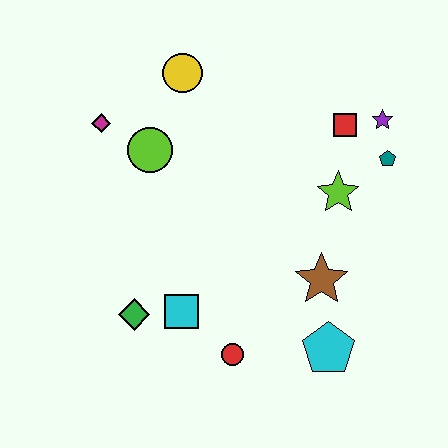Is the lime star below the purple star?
Yes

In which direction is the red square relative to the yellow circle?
The red square is to the right of the yellow circle.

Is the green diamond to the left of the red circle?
Yes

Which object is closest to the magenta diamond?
The lime circle is closest to the magenta diamond.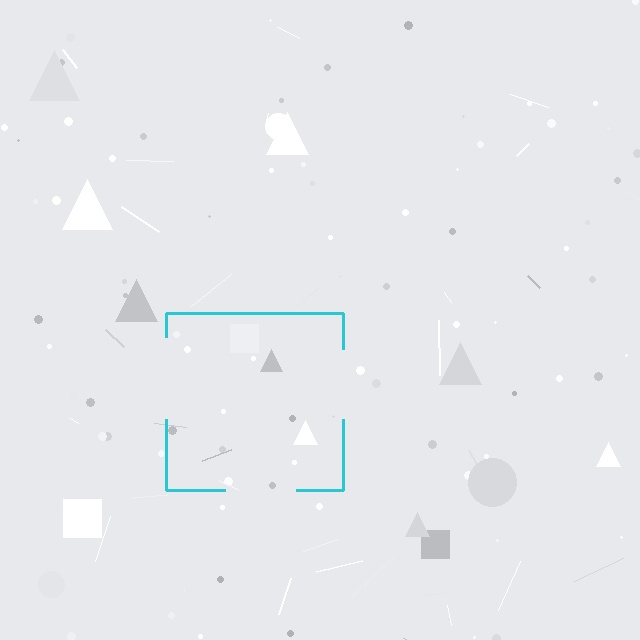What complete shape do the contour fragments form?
The contour fragments form a square.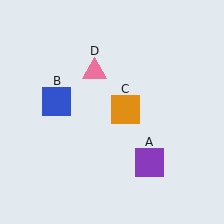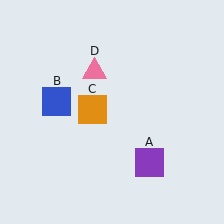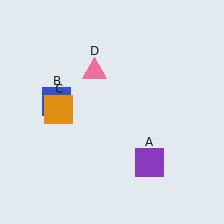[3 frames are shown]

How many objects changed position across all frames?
1 object changed position: orange square (object C).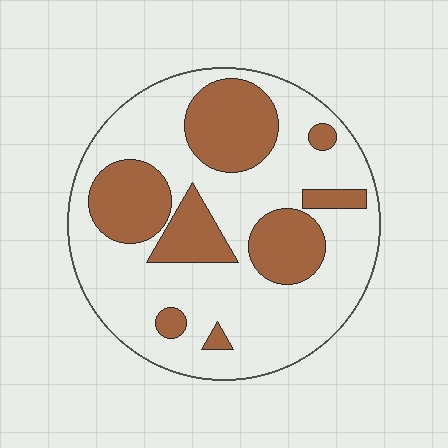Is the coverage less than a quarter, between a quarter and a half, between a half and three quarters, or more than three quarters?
Between a quarter and a half.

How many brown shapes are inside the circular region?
8.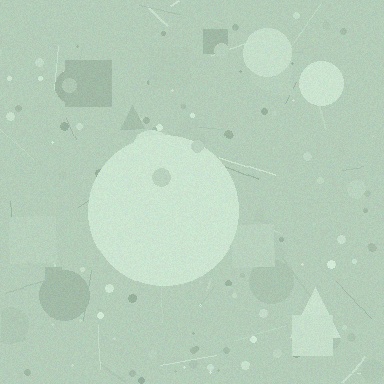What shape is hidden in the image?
A circle is hidden in the image.